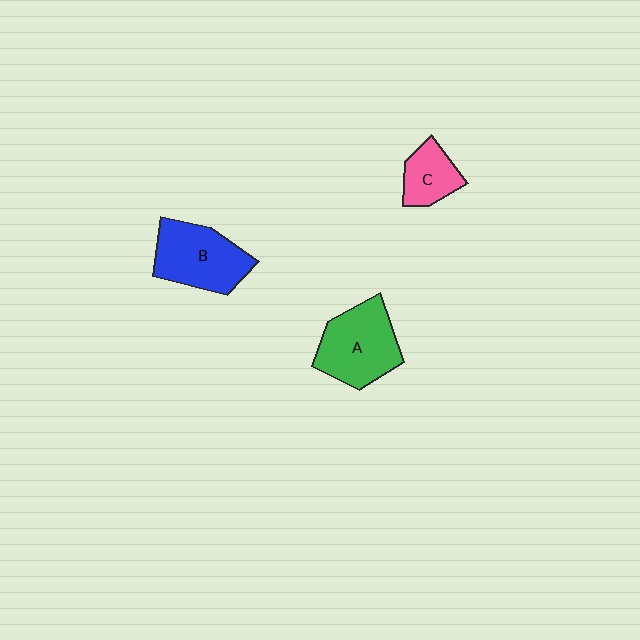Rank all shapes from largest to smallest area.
From largest to smallest: A (green), B (blue), C (pink).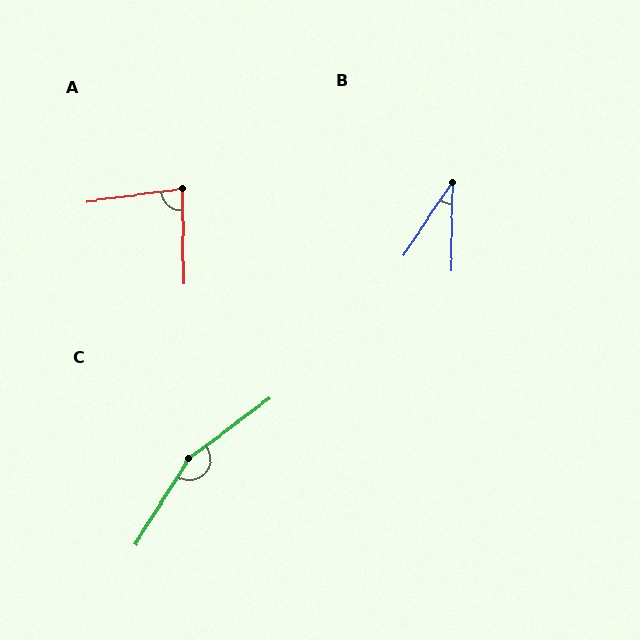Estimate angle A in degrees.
Approximately 83 degrees.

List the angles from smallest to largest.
B (33°), A (83°), C (159°).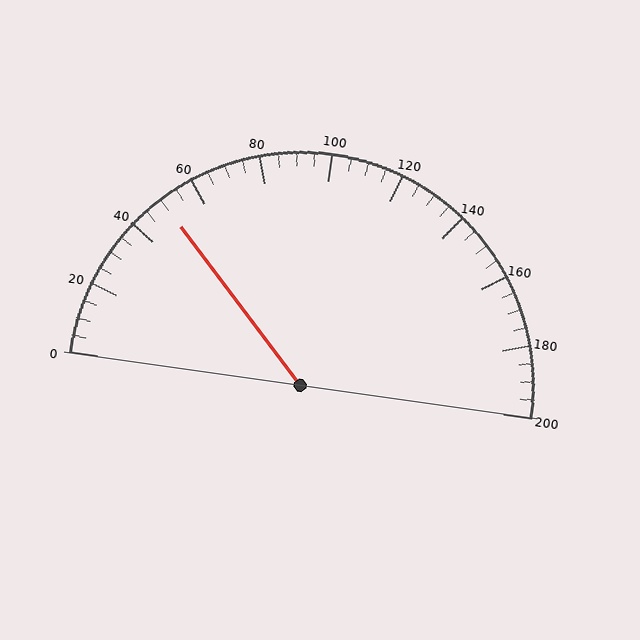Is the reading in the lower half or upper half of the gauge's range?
The reading is in the lower half of the range (0 to 200).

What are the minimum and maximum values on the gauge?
The gauge ranges from 0 to 200.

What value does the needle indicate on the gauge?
The needle indicates approximately 50.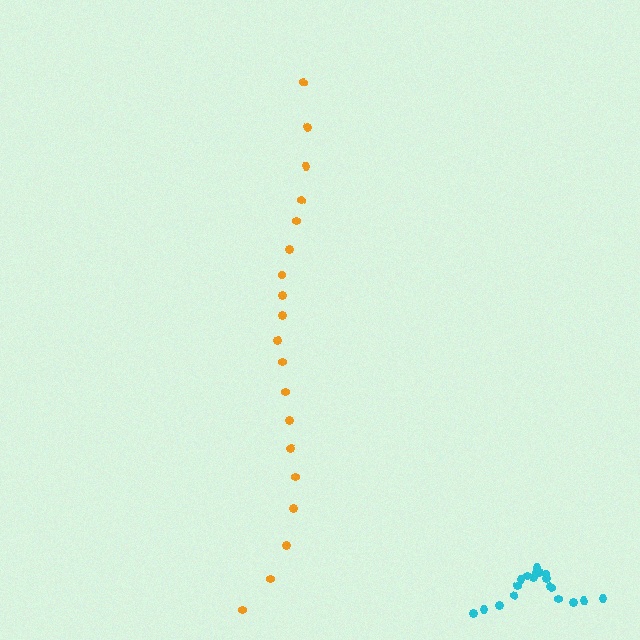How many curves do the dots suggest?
There are 2 distinct paths.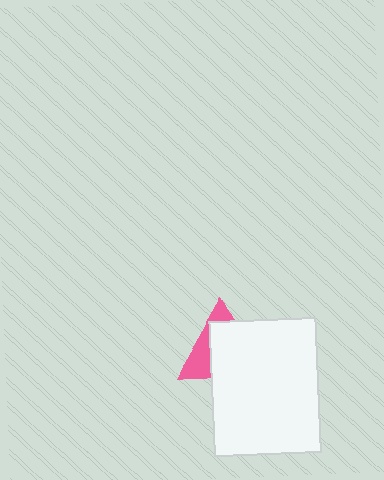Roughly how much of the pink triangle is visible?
A small part of it is visible (roughly 36%).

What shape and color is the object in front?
The object in front is a white rectangle.